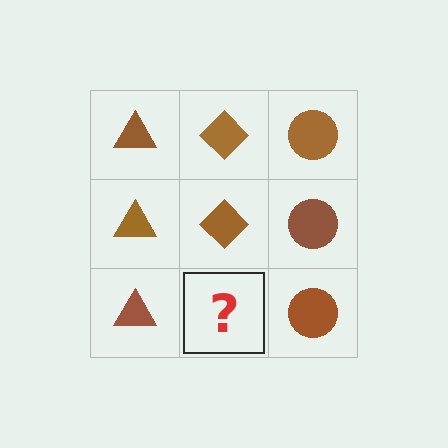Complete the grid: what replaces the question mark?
The question mark should be replaced with a brown diamond.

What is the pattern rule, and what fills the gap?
The rule is that each column has a consistent shape. The gap should be filled with a brown diamond.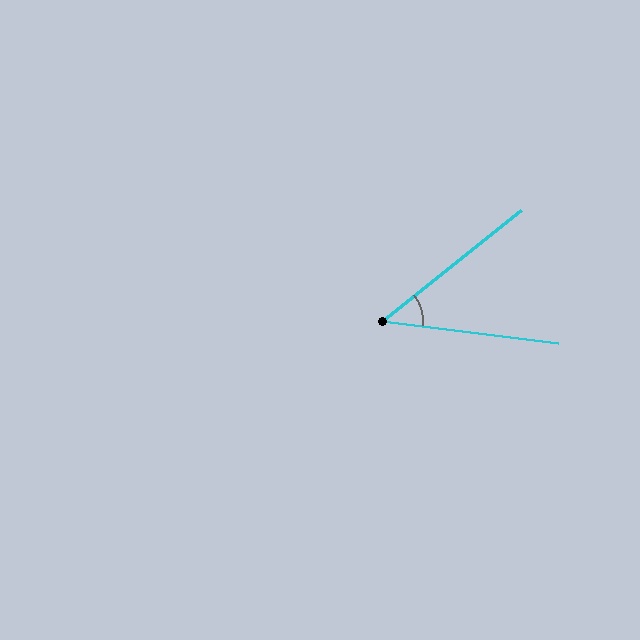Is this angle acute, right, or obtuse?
It is acute.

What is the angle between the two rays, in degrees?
Approximately 46 degrees.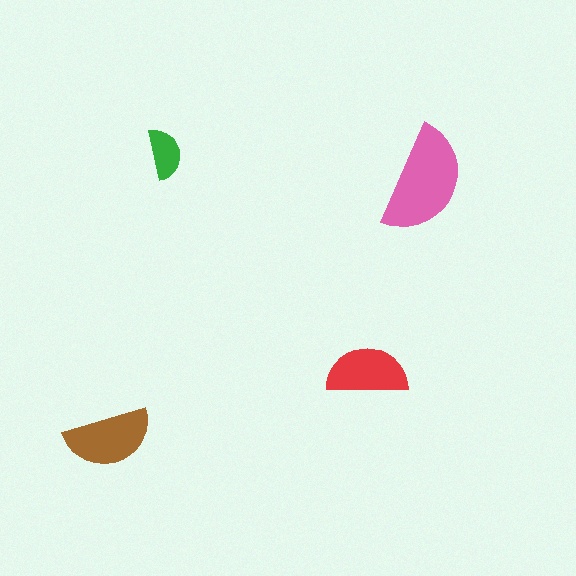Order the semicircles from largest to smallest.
the pink one, the brown one, the red one, the green one.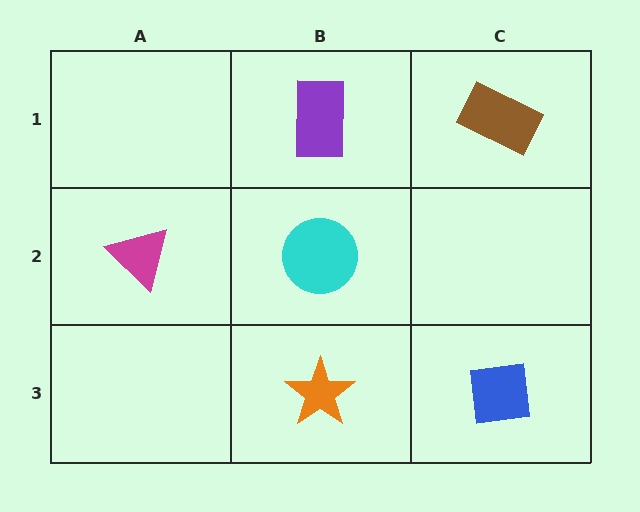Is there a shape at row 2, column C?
No, that cell is empty.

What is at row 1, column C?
A brown rectangle.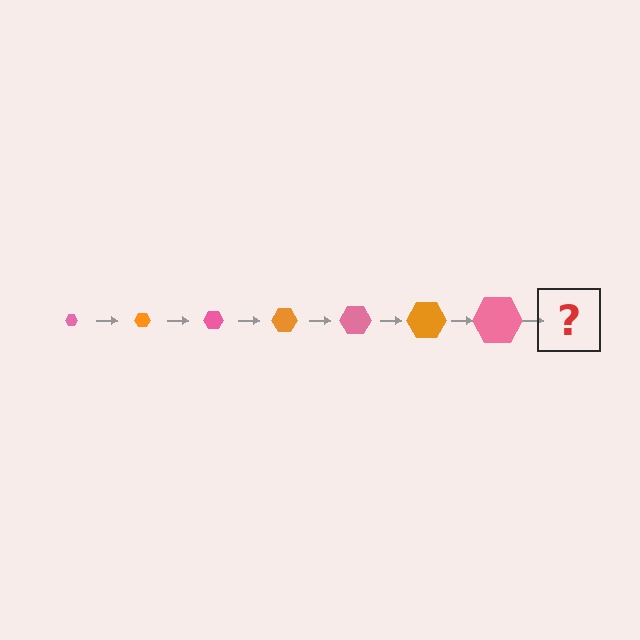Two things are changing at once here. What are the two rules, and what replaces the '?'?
The two rules are that the hexagon grows larger each step and the color cycles through pink and orange. The '?' should be an orange hexagon, larger than the previous one.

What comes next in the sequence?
The next element should be an orange hexagon, larger than the previous one.